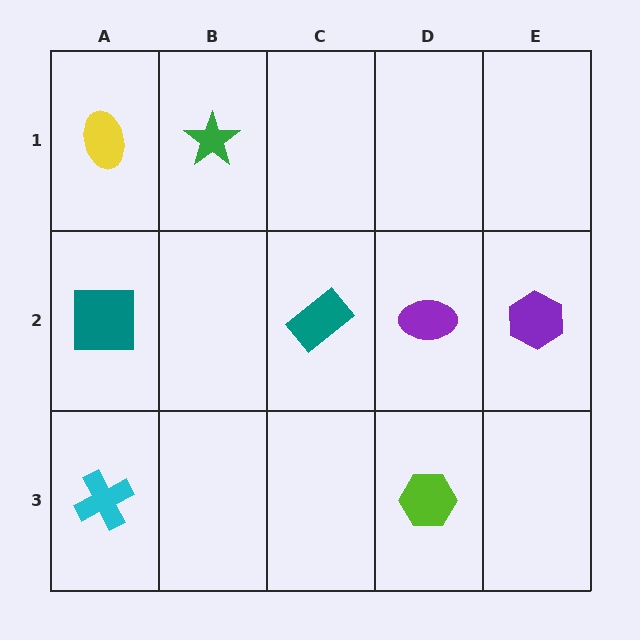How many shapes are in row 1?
2 shapes.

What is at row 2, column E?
A purple hexagon.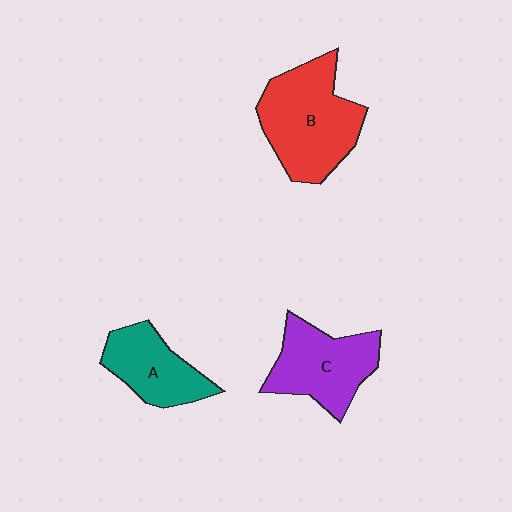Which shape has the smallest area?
Shape A (teal).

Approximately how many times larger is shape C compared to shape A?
Approximately 1.2 times.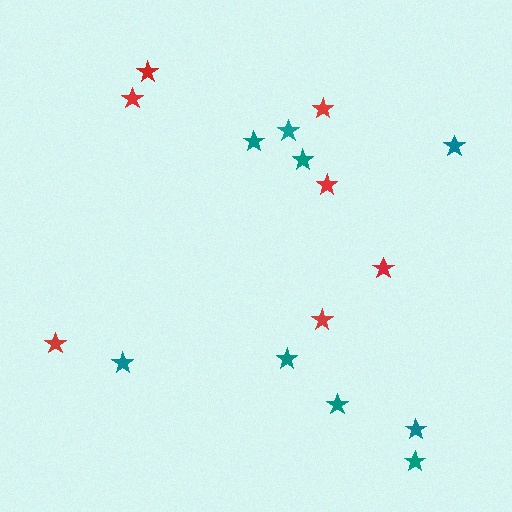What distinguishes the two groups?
There are 2 groups: one group of red stars (7) and one group of teal stars (9).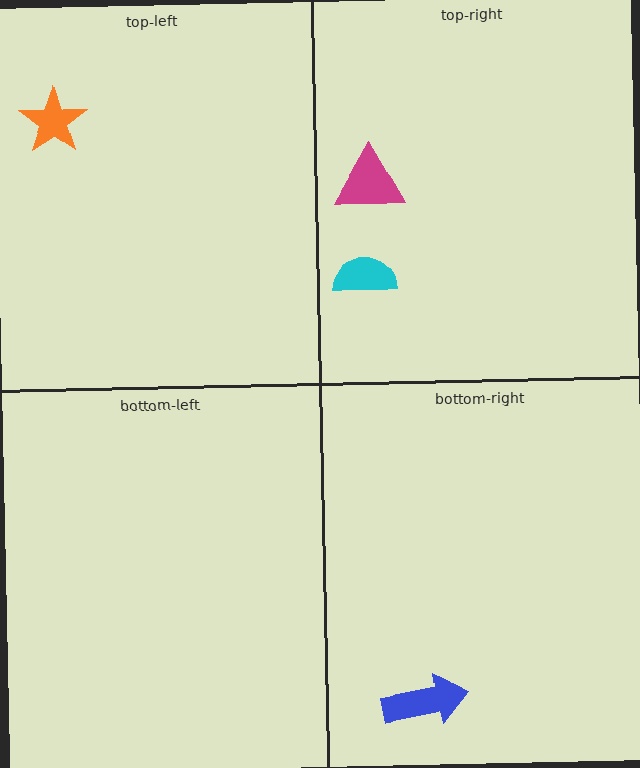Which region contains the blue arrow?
The bottom-right region.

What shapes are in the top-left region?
The orange star.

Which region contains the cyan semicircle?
The top-right region.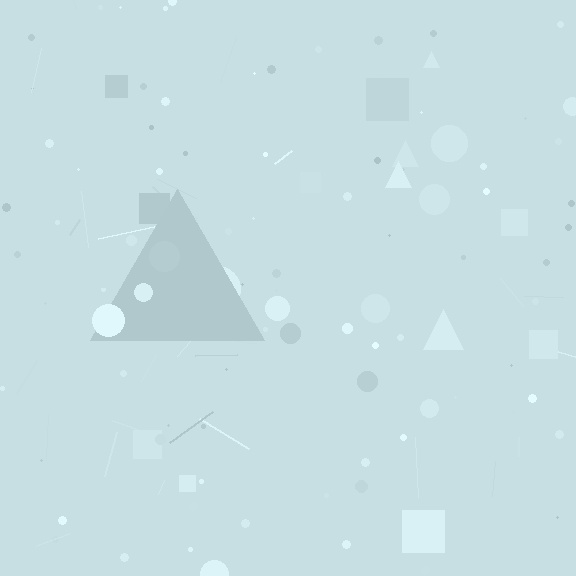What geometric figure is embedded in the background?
A triangle is embedded in the background.